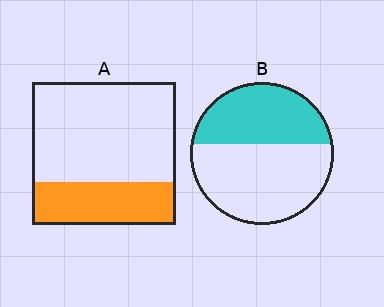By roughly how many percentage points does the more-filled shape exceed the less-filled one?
By roughly 10 percentage points (B over A).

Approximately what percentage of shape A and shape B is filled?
A is approximately 30% and B is approximately 40%.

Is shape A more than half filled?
No.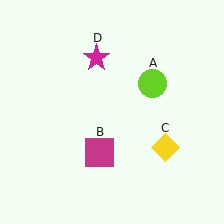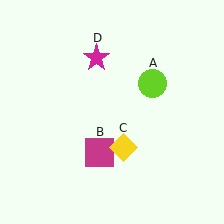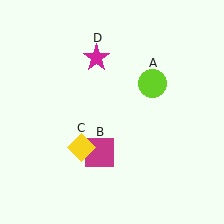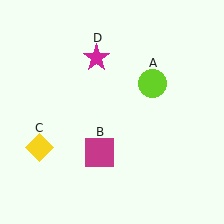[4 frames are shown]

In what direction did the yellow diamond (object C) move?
The yellow diamond (object C) moved left.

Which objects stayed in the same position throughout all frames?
Lime circle (object A) and magenta square (object B) and magenta star (object D) remained stationary.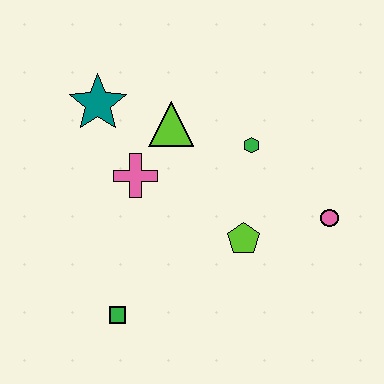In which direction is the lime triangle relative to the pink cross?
The lime triangle is above the pink cross.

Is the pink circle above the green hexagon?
No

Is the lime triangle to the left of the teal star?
No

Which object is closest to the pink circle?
The lime pentagon is closest to the pink circle.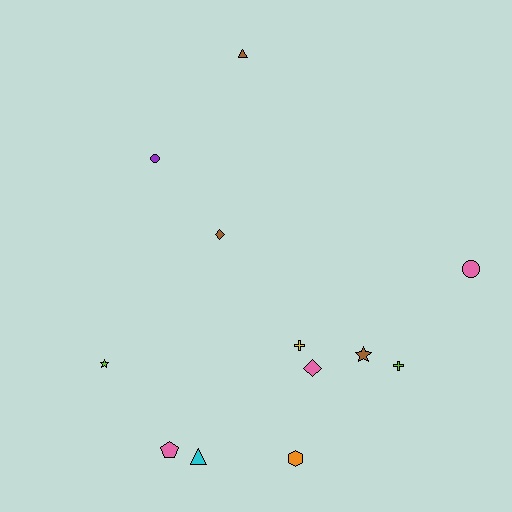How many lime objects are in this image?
There are 2 lime objects.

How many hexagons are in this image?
There is 1 hexagon.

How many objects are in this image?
There are 12 objects.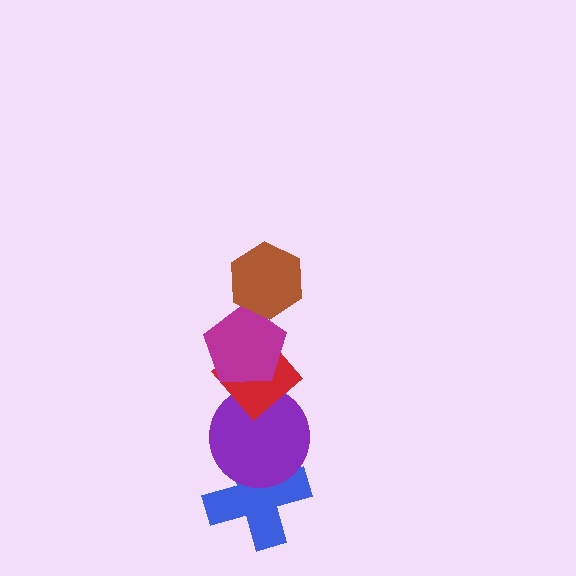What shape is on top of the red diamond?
The magenta pentagon is on top of the red diamond.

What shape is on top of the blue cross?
The purple circle is on top of the blue cross.